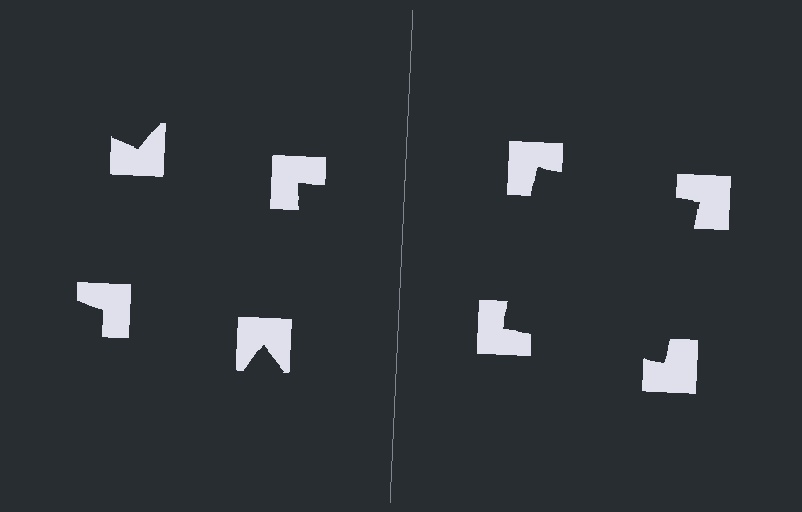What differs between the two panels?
The notched squares are positioned identically on both sides; only the wedge orientations differ. On the right they align to a square; on the left they are misaligned.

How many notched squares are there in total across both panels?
8 — 4 on each side.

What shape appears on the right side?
An illusory square.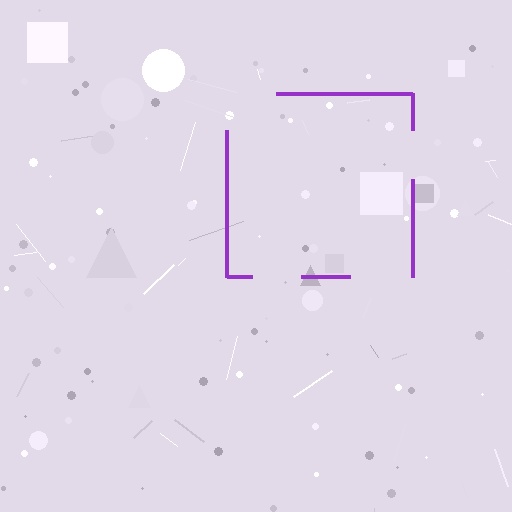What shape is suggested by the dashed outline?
The dashed outline suggests a square.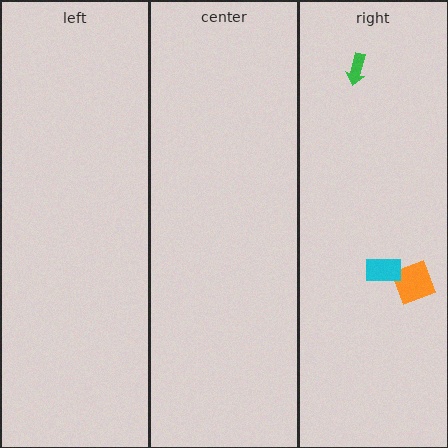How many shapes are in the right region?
3.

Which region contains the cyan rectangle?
The right region.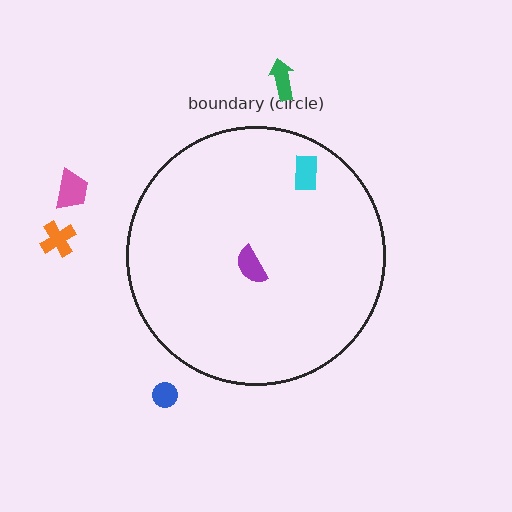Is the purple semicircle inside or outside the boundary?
Inside.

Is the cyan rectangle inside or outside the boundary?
Inside.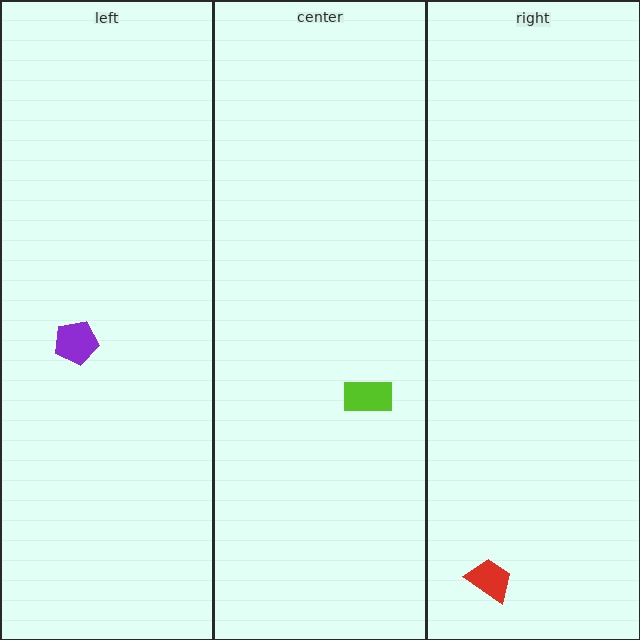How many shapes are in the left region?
1.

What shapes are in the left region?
The purple pentagon.